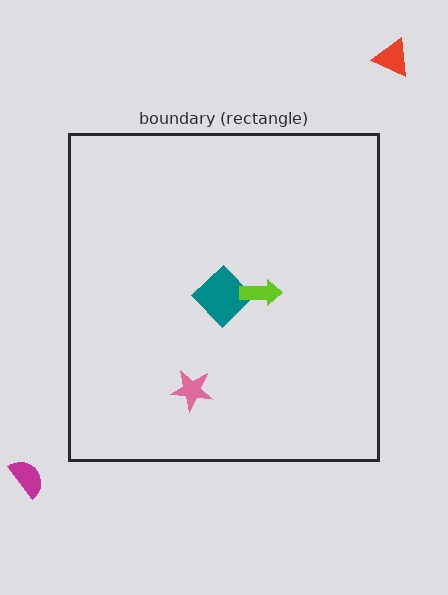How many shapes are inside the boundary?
3 inside, 2 outside.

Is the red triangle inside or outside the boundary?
Outside.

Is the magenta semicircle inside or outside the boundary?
Outside.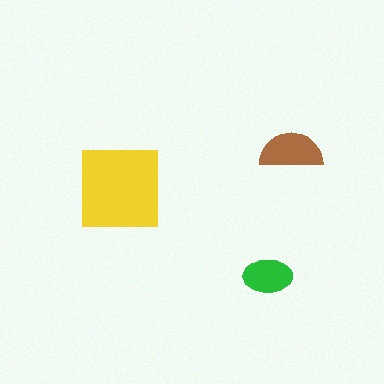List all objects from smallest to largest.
The green ellipse, the brown semicircle, the yellow square.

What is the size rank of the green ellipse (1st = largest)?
3rd.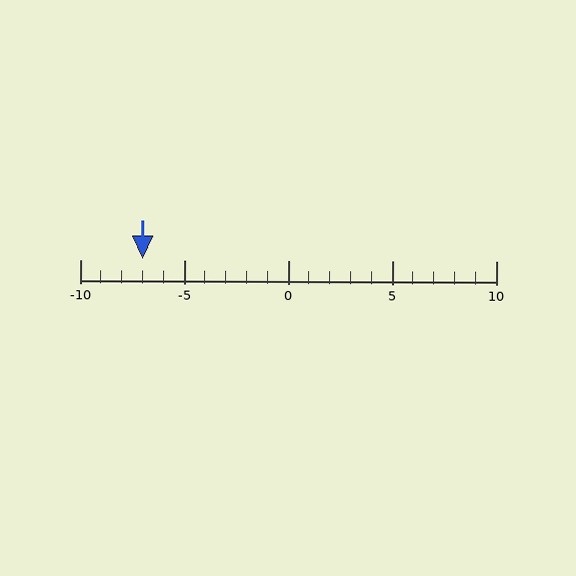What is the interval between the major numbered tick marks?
The major tick marks are spaced 5 units apart.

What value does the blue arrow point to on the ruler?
The blue arrow points to approximately -7.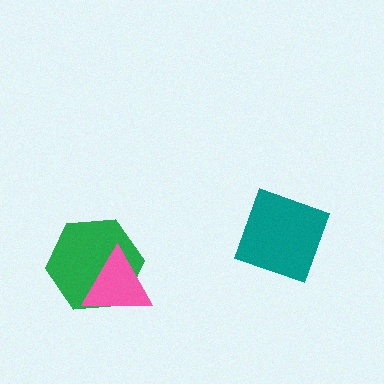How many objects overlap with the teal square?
0 objects overlap with the teal square.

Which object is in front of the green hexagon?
The pink triangle is in front of the green hexagon.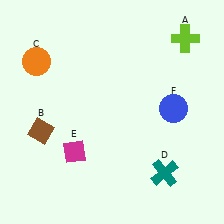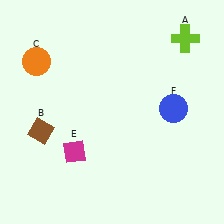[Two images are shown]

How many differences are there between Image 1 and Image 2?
There is 1 difference between the two images.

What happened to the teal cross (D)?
The teal cross (D) was removed in Image 2. It was in the bottom-right area of Image 1.